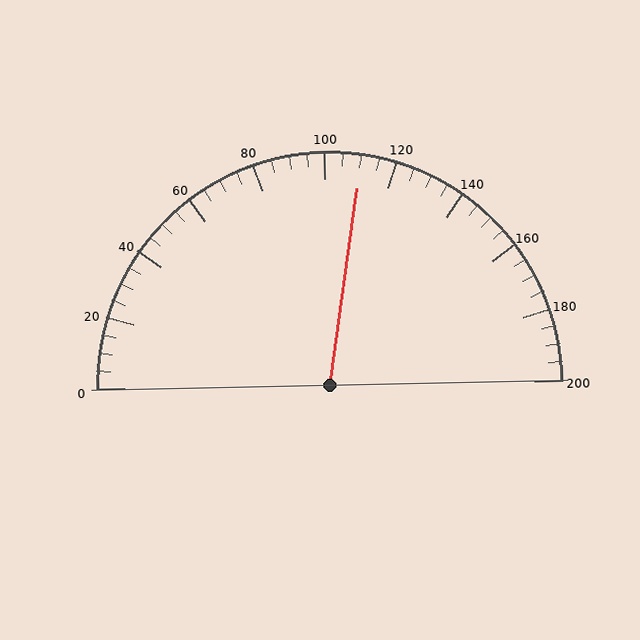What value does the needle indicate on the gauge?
The needle indicates approximately 110.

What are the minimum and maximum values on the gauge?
The gauge ranges from 0 to 200.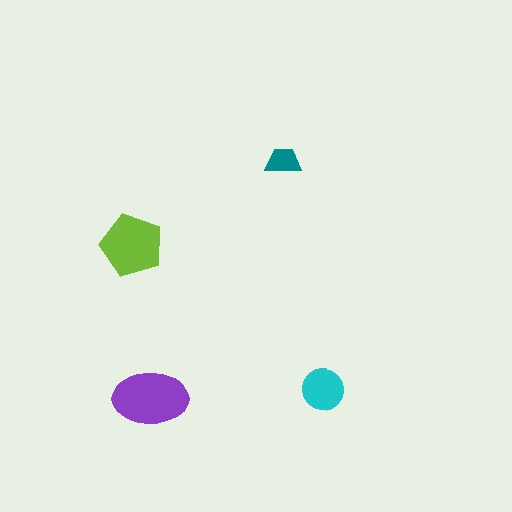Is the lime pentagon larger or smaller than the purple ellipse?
Smaller.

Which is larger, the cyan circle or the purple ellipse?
The purple ellipse.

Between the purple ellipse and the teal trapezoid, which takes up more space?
The purple ellipse.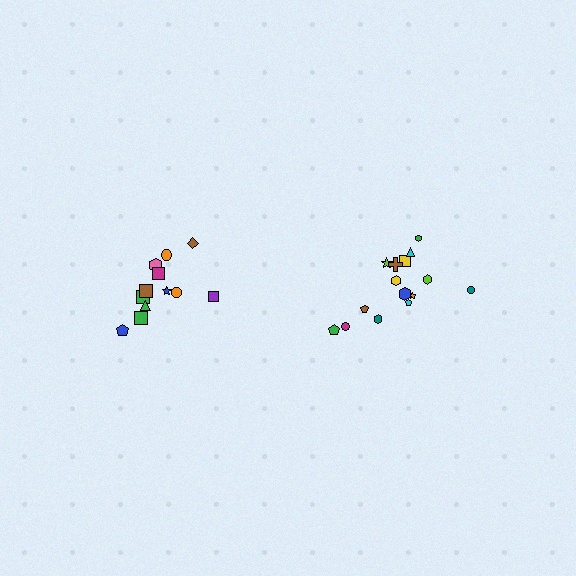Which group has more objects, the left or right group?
The right group.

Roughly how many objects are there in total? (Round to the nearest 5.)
Roughly 25 objects in total.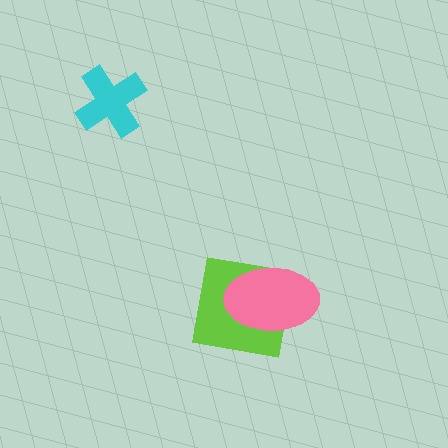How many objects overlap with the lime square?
1 object overlaps with the lime square.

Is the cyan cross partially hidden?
No, no other shape covers it.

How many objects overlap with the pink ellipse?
1 object overlaps with the pink ellipse.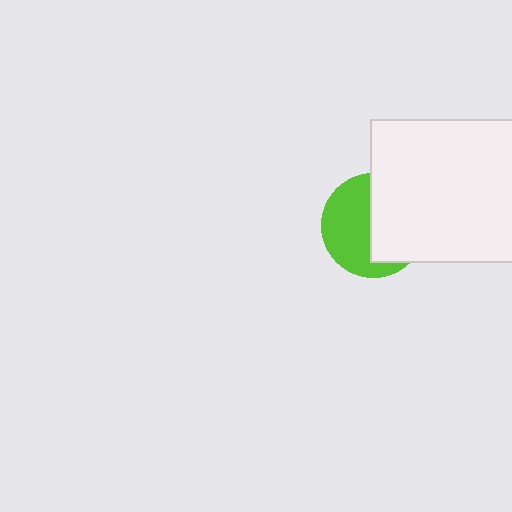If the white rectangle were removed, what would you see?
You would see the complete lime circle.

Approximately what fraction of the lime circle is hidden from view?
Roughly 50% of the lime circle is hidden behind the white rectangle.